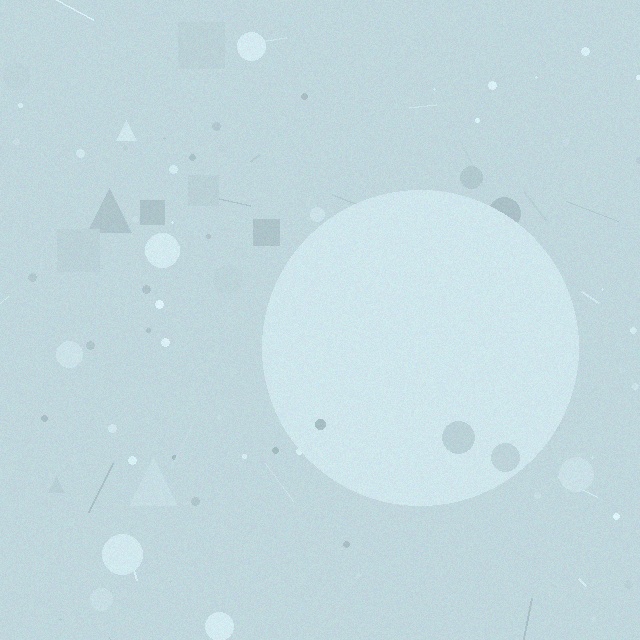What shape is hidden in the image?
A circle is hidden in the image.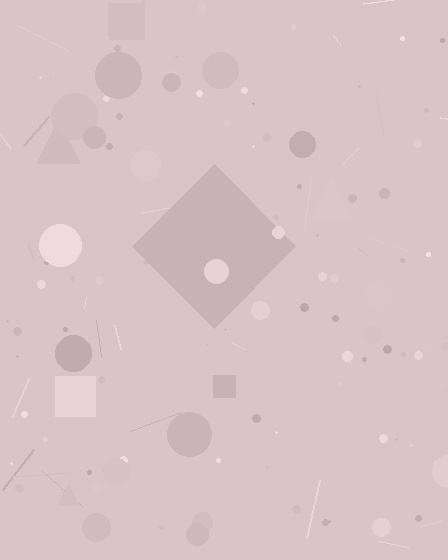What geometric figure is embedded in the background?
A diamond is embedded in the background.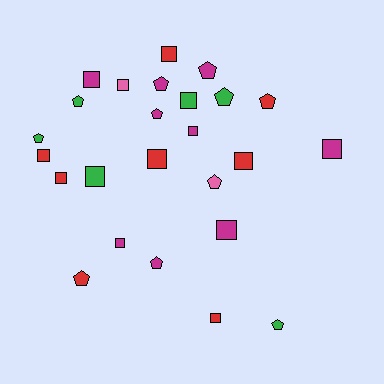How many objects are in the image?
There are 25 objects.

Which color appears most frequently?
Magenta, with 9 objects.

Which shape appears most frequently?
Square, with 14 objects.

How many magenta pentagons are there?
There are 4 magenta pentagons.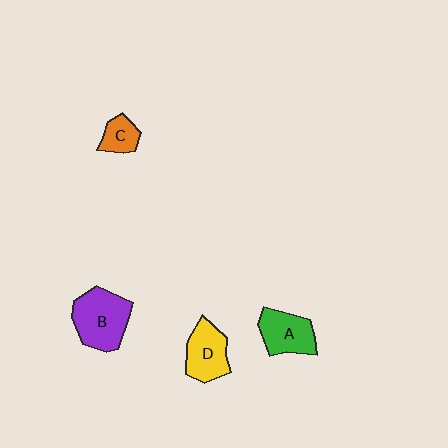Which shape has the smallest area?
Shape C (orange).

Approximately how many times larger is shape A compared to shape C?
Approximately 1.8 times.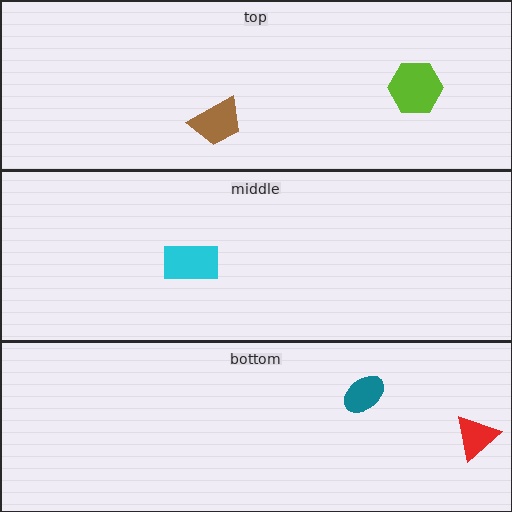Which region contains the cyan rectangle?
The middle region.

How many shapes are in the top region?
2.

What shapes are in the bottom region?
The red triangle, the teal ellipse.